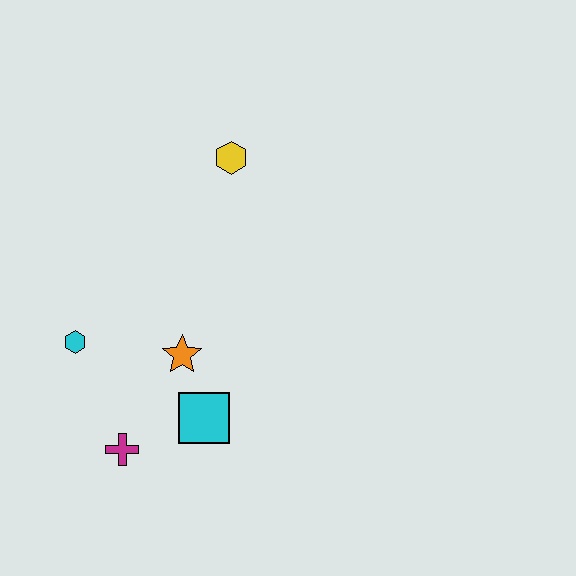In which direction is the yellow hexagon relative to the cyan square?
The yellow hexagon is above the cyan square.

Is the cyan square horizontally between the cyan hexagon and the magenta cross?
No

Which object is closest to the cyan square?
The orange star is closest to the cyan square.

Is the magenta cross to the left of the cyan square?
Yes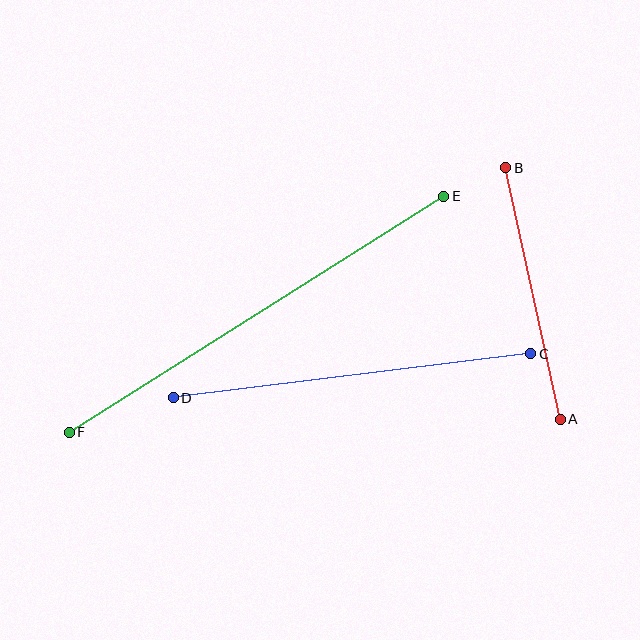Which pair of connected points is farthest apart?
Points E and F are farthest apart.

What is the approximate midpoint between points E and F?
The midpoint is at approximately (256, 314) pixels.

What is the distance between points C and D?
The distance is approximately 360 pixels.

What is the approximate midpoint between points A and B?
The midpoint is at approximately (533, 293) pixels.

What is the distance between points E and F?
The distance is approximately 443 pixels.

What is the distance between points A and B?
The distance is approximately 257 pixels.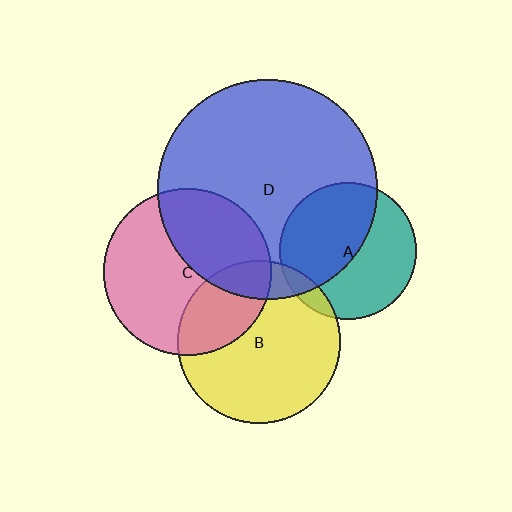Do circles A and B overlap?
Yes.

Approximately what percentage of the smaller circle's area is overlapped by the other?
Approximately 10%.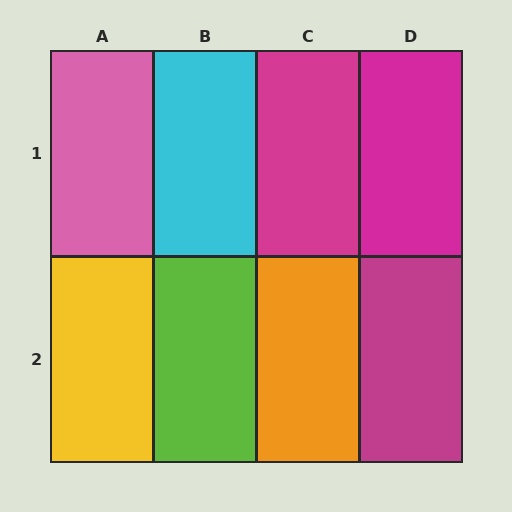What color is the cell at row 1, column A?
Pink.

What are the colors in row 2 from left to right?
Yellow, lime, orange, magenta.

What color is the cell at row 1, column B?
Cyan.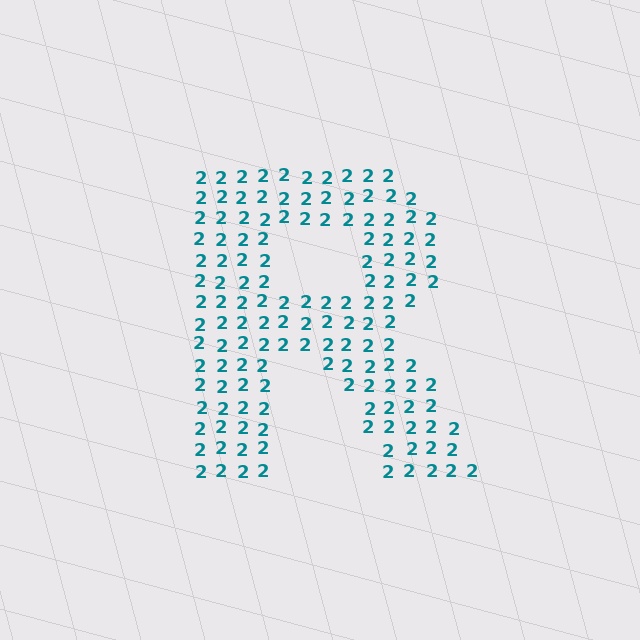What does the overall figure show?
The overall figure shows the letter R.